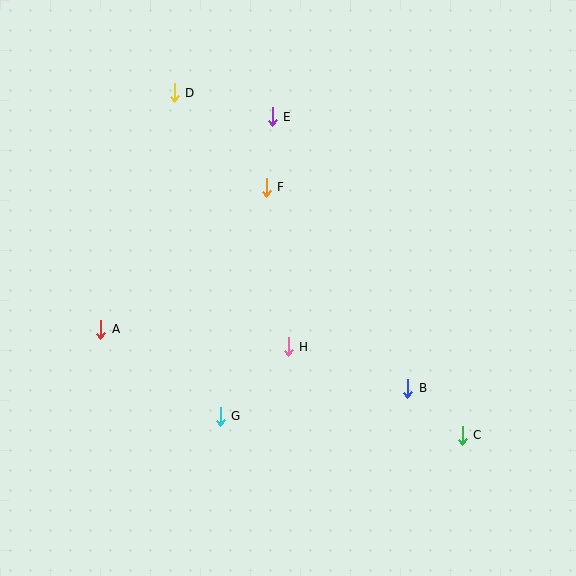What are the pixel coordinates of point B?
Point B is at (407, 388).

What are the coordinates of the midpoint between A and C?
The midpoint between A and C is at (282, 382).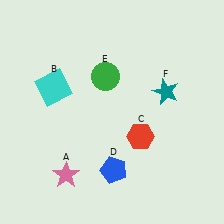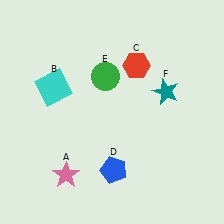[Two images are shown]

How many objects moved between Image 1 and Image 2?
1 object moved between the two images.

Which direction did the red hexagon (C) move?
The red hexagon (C) moved up.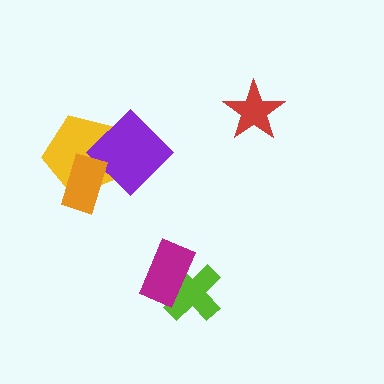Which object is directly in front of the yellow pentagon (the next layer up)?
The purple diamond is directly in front of the yellow pentagon.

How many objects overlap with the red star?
0 objects overlap with the red star.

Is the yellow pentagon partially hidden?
Yes, it is partially covered by another shape.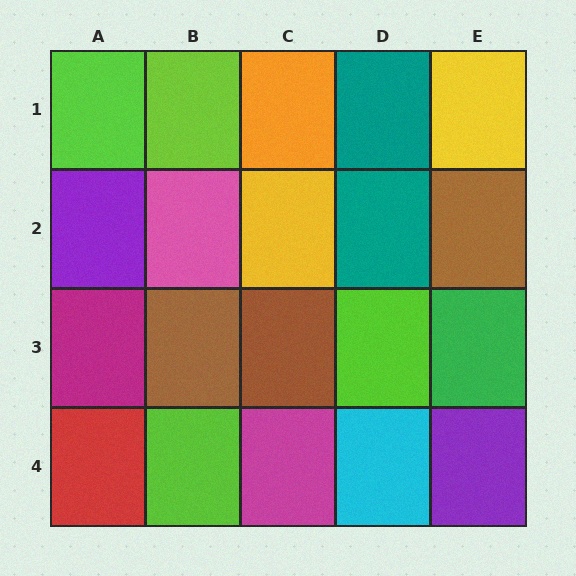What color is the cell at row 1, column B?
Lime.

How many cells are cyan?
1 cell is cyan.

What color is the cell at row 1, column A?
Lime.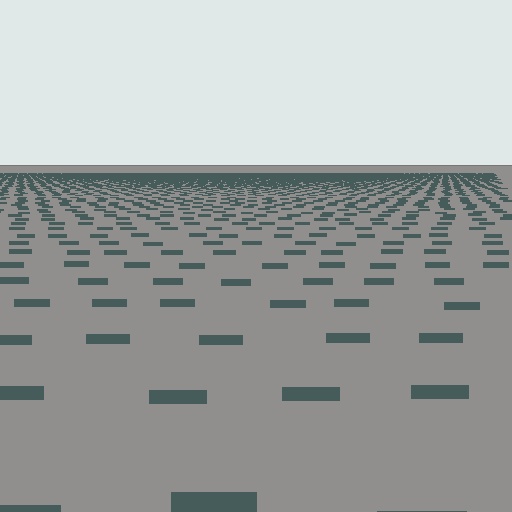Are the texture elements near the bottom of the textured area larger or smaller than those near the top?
Larger. Near the bottom, elements are closer to the viewer and appear at a bigger on-screen size.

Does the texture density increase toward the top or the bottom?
Density increases toward the top.